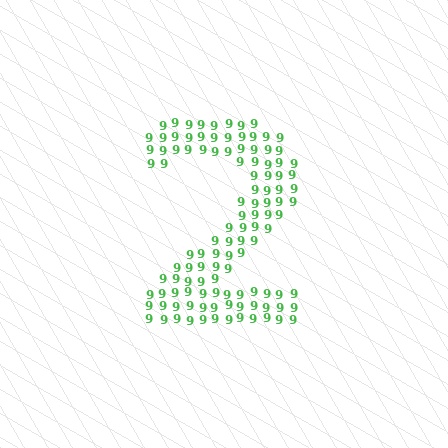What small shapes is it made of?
It is made of small digit 9's.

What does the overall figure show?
The overall figure shows the digit 2.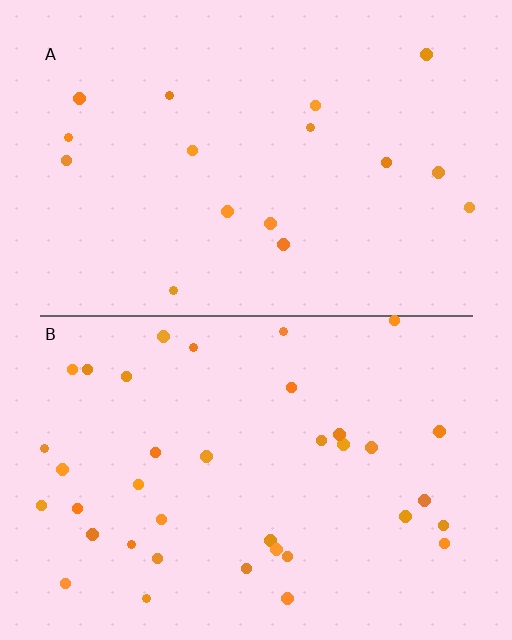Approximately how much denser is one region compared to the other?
Approximately 2.3× — region B over region A.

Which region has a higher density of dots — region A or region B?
B (the bottom).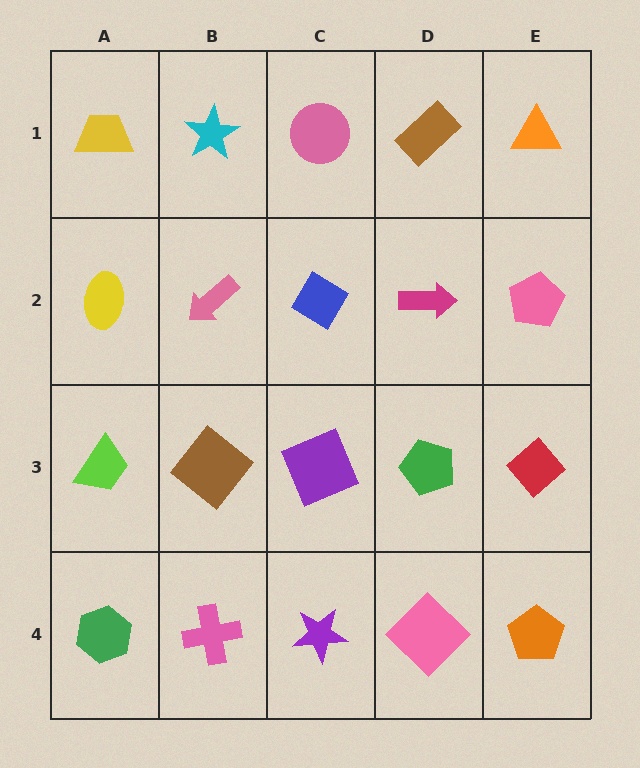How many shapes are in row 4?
5 shapes.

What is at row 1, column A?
A yellow trapezoid.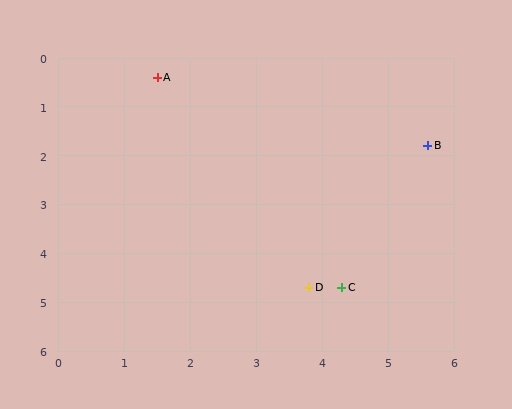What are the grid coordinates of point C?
Point C is at approximately (4.3, 4.7).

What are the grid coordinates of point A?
Point A is at approximately (1.5, 0.4).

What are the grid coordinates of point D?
Point D is at approximately (3.8, 4.7).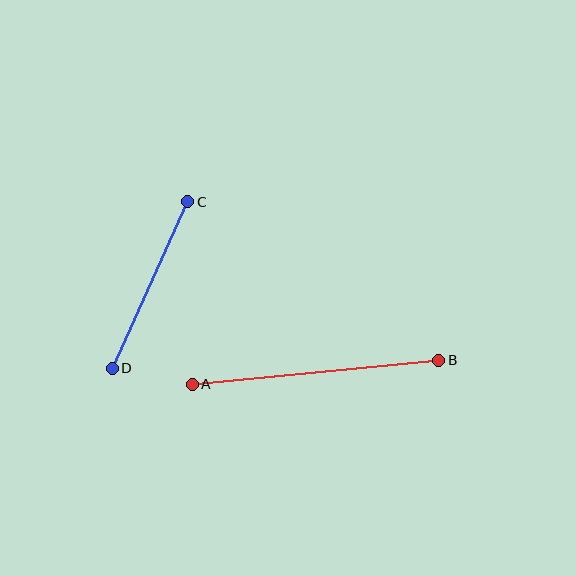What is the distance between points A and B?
The distance is approximately 248 pixels.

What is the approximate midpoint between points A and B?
The midpoint is at approximately (316, 372) pixels.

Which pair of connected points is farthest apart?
Points A and B are farthest apart.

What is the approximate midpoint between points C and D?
The midpoint is at approximately (150, 285) pixels.